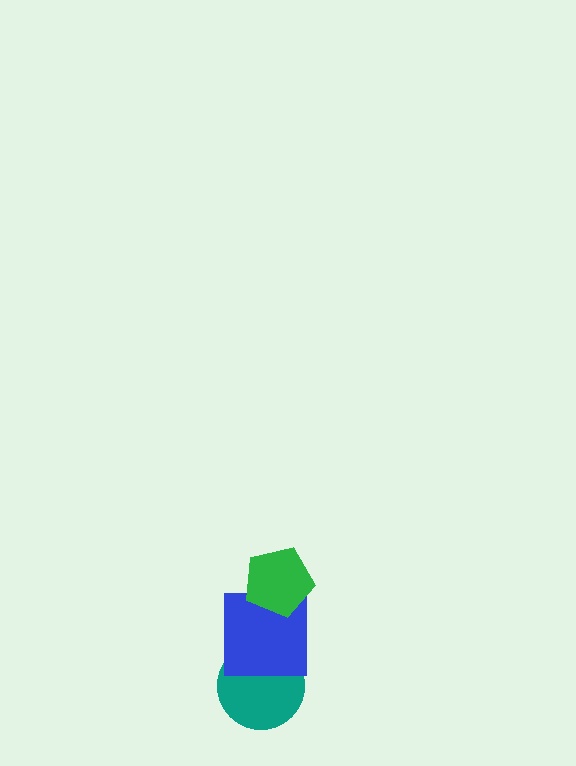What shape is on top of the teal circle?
The blue square is on top of the teal circle.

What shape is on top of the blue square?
The green pentagon is on top of the blue square.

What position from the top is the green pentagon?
The green pentagon is 1st from the top.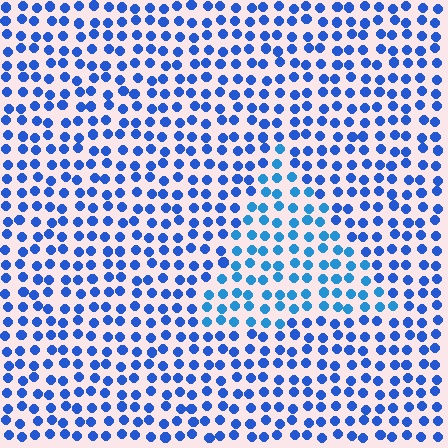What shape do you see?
I see a triangle.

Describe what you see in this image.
The image is filled with small blue elements in a uniform arrangement. A triangle-shaped region is visible where the elements are tinted to a slightly different hue, forming a subtle color boundary.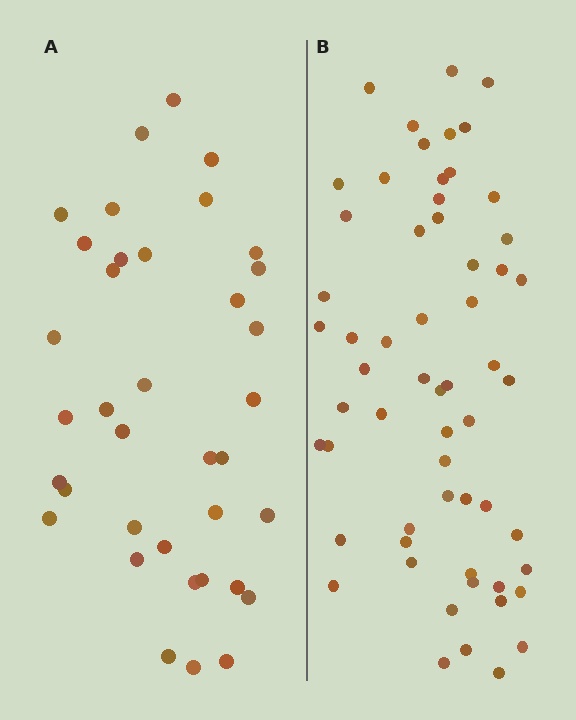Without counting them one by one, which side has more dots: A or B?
Region B (the right region) has more dots.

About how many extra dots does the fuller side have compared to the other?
Region B has approximately 20 more dots than region A.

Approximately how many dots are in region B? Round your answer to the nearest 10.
About 60 dots. (The exact count is 59, which rounds to 60.)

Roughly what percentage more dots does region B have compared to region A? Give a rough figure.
About 60% more.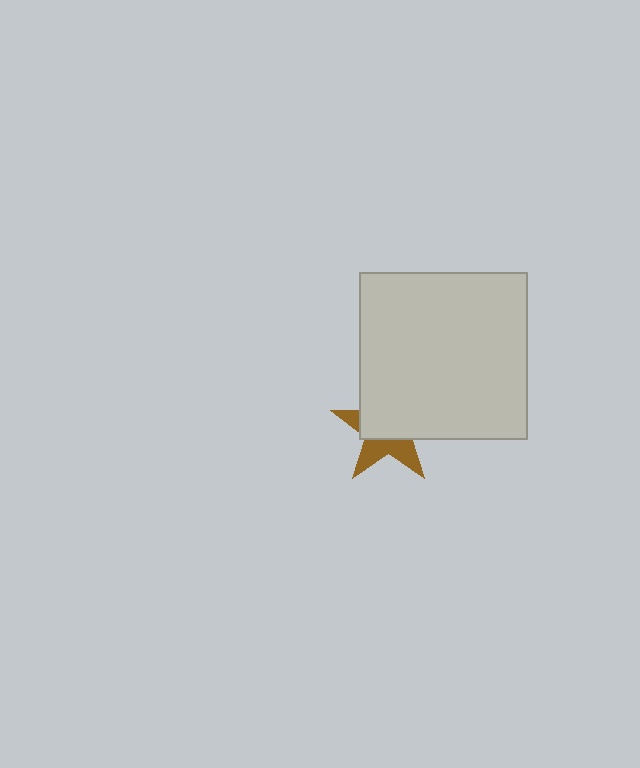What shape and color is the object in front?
The object in front is a light gray square.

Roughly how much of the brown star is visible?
A small part of it is visible (roughly 41%).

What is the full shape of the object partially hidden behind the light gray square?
The partially hidden object is a brown star.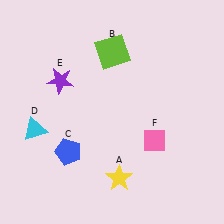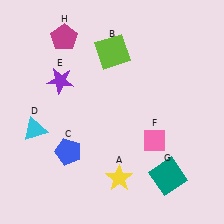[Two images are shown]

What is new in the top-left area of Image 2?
A magenta pentagon (H) was added in the top-left area of Image 2.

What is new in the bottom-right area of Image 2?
A teal square (G) was added in the bottom-right area of Image 2.